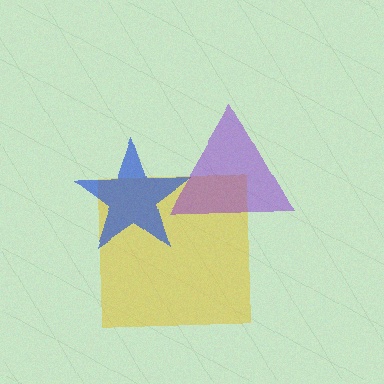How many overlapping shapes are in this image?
There are 3 overlapping shapes in the image.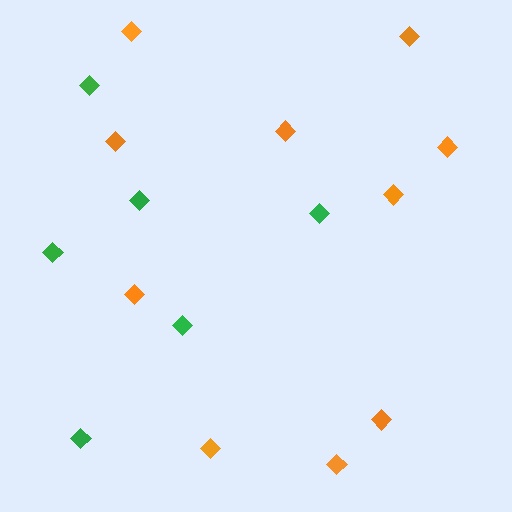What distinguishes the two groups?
There are 2 groups: one group of green diamonds (6) and one group of orange diamonds (10).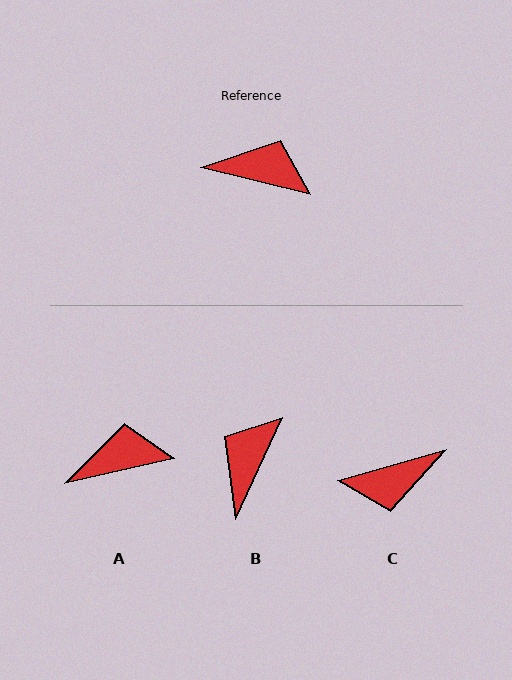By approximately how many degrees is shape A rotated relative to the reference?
Approximately 26 degrees counter-clockwise.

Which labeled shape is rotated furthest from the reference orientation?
C, about 150 degrees away.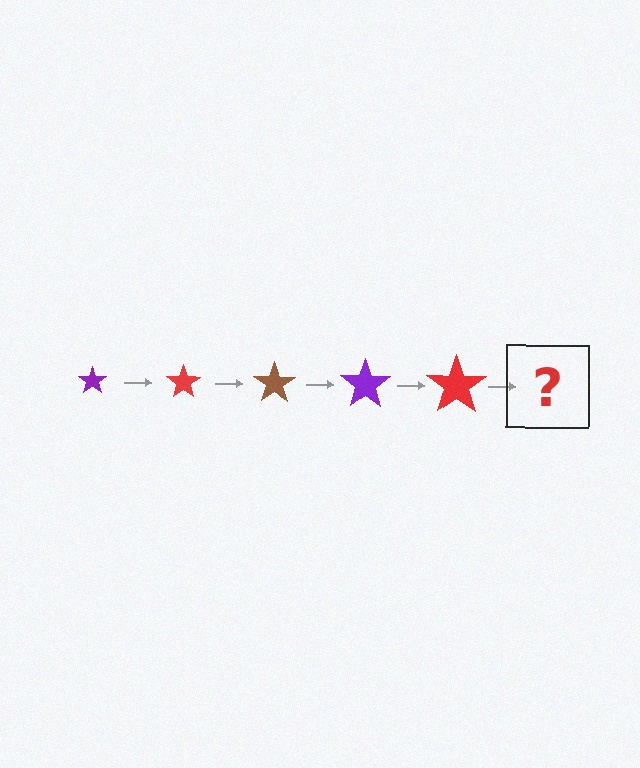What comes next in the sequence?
The next element should be a brown star, larger than the previous one.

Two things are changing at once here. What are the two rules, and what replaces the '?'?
The two rules are that the star grows larger each step and the color cycles through purple, red, and brown. The '?' should be a brown star, larger than the previous one.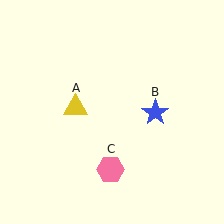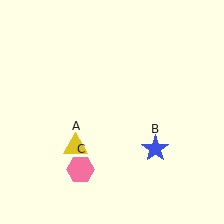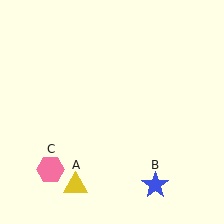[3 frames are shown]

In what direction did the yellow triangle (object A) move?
The yellow triangle (object A) moved down.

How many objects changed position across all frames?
3 objects changed position: yellow triangle (object A), blue star (object B), pink hexagon (object C).